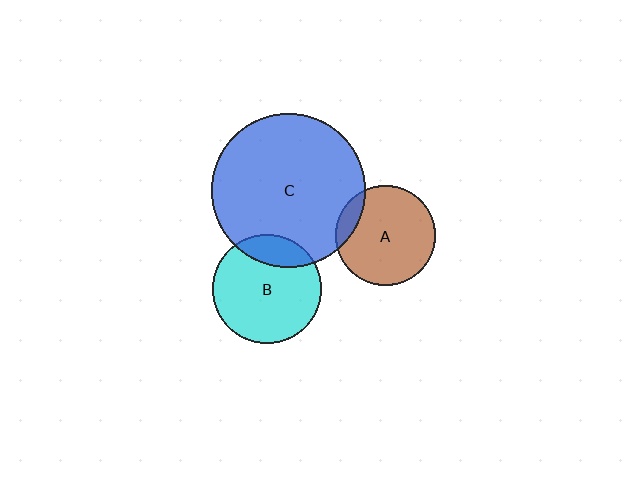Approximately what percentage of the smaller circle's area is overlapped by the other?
Approximately 20%.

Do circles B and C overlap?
Yes.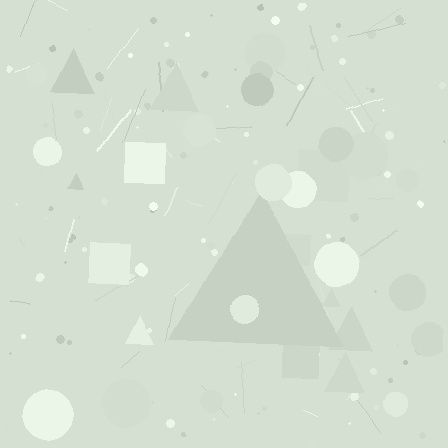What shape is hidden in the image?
A triangle is hidden in the image.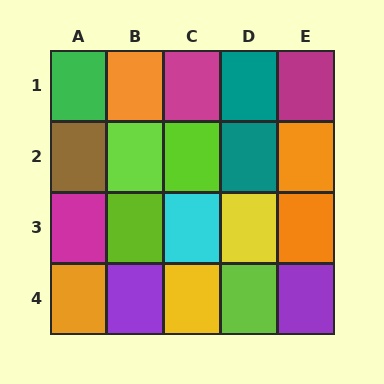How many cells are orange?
4 cells are orange.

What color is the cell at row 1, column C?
Magenta.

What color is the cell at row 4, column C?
Yellow.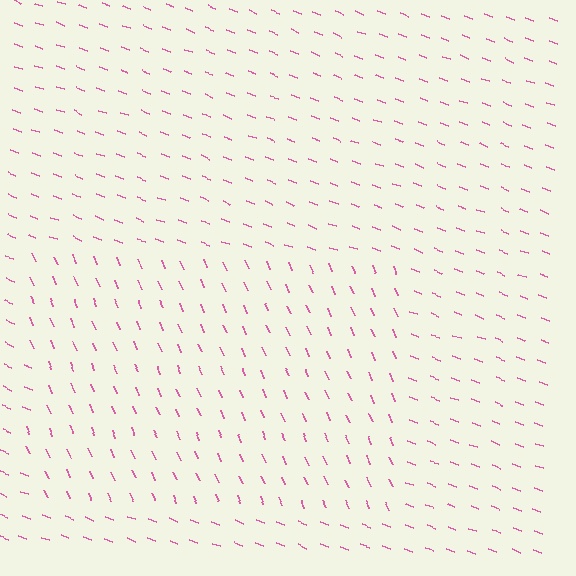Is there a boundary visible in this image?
Yes, there is a texture boundary formed by a change in line orientation.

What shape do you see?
I see a rectangle.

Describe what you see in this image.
The image is filled with small pink line segments. A rectangle region in the image has lines oriented differently from the surrounding lines, creating a visible texture boundary.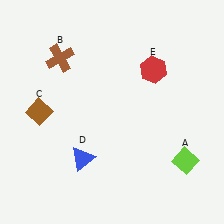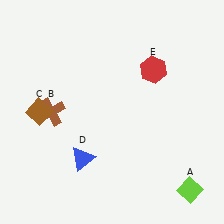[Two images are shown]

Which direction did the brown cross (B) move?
The brown cross (B) moved down.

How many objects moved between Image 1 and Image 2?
2 objects moved between the two images.